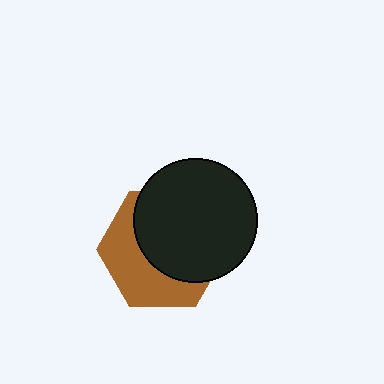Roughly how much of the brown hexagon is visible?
A small part of it is visible (roughly 43%).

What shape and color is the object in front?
The object in front is a black circle.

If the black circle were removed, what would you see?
You would see the complete brown hexagon.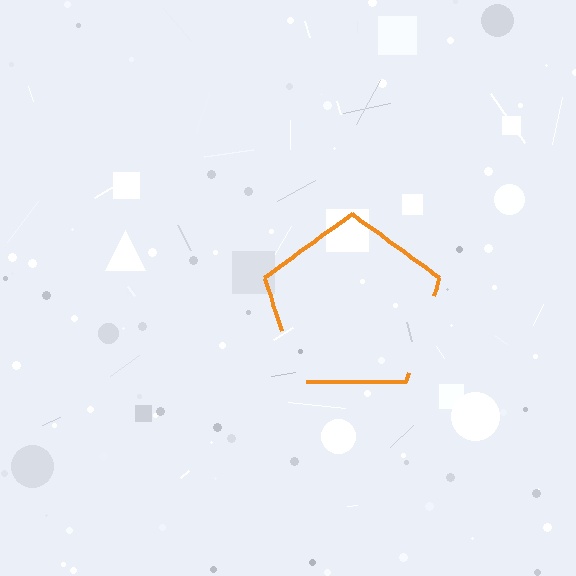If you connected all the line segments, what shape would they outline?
They would outline a pentagon.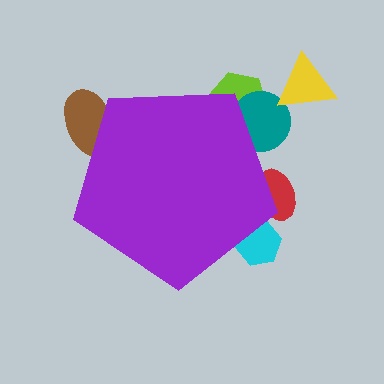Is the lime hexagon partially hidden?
Yes, the lime hexagon is partially hidden behind the purple pentagon.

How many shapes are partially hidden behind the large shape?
5 shapes are partially hidden.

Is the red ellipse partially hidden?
Yes, the red ellipse is partially hidden behind the purple pentagon.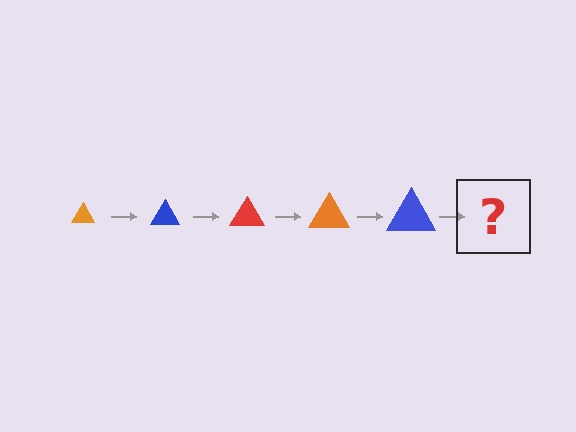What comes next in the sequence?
The next element should be a red triangle, larger than the previous one.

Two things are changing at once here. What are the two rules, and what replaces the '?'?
The two rules are that the triangle grows larger each step and the color cycles through orange, blue, and red. The '?' should be a red triangle, larger than the previous one.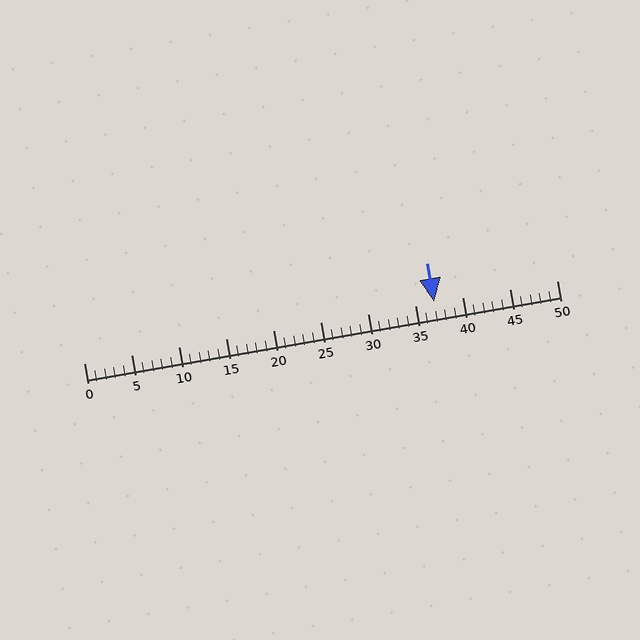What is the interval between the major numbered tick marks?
The major tick marks are spaced 5 units apart.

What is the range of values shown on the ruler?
The ruler shows values from 0 to 50.